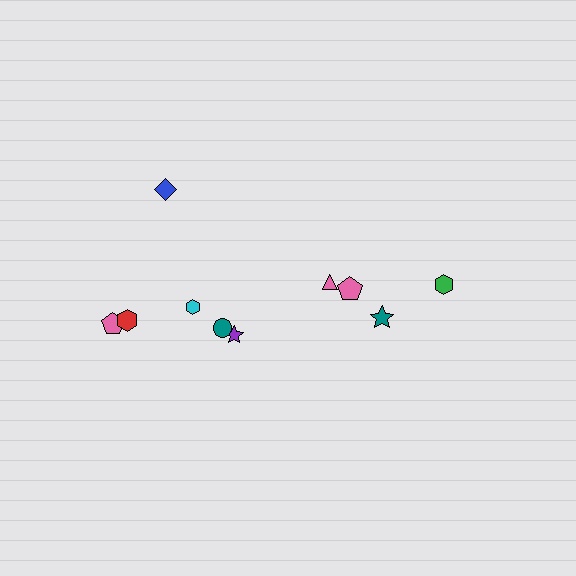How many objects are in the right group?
There are 4 objects.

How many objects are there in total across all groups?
There are 10 objects.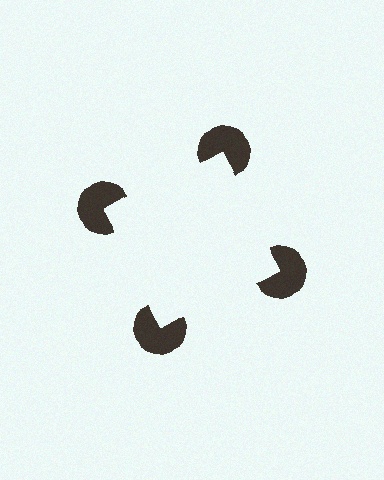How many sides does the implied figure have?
4 sides.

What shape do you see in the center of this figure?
An illusory square — its edges are inferred from the aligned wedge cuts in the pac-man discs, not physically drawn.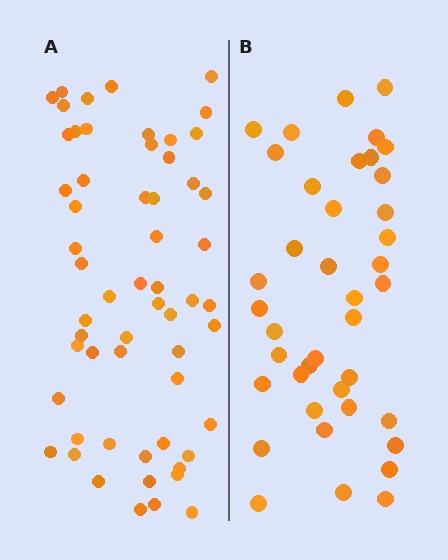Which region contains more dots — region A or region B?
Region A (the left region) has more dots.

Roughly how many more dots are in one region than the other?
Region A has approximately 20 more dots than region B.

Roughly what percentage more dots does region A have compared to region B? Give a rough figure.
About 45% more.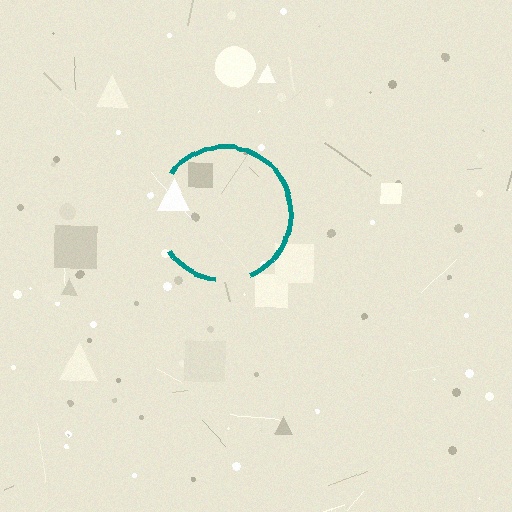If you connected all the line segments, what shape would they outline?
They would outline a circle.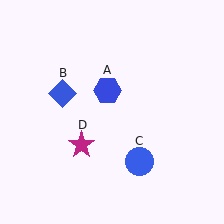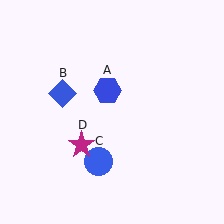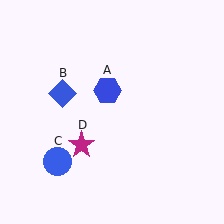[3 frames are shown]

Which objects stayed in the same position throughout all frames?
Blue hexagon (object A) and blue diamond (object B) and magenta star (object D) remained stationary.